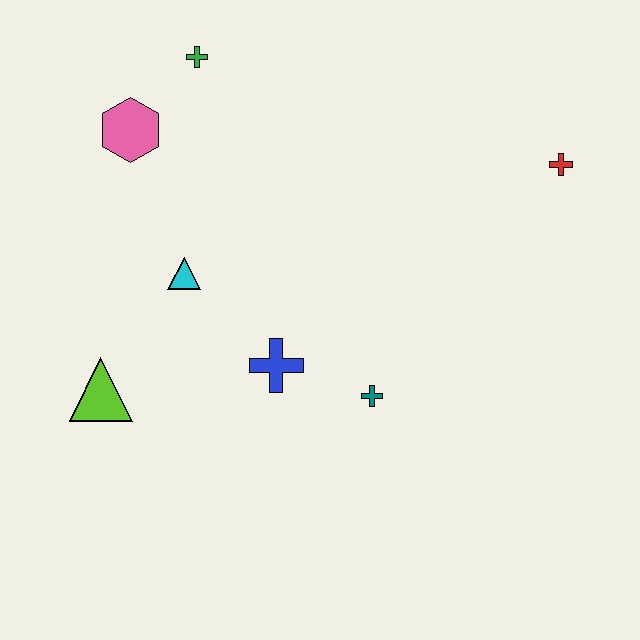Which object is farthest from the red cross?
The lime triangle is farthest from the red cross.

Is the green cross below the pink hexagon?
No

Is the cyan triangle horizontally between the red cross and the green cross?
No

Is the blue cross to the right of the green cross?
Yes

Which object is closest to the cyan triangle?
The blue cross is closest to the cyan triangle.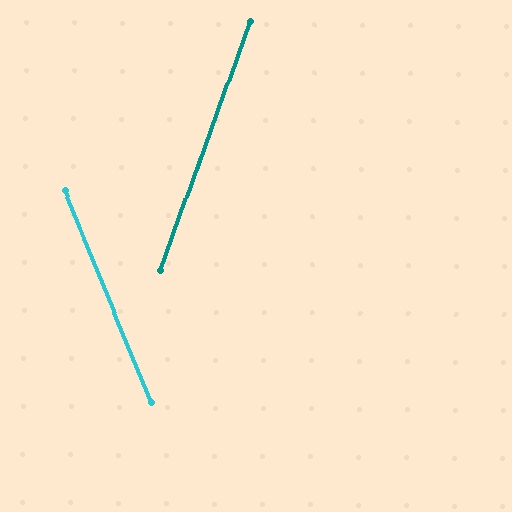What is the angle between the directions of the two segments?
Approximately 42 degrees.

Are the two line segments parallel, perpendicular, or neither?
Neither parallel nor perpendicular — they differ by about 42°.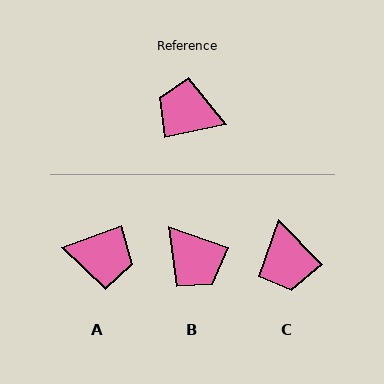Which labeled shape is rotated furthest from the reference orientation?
A, about 172 degrees away.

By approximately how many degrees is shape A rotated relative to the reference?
Approximately 172 degrees clockwise.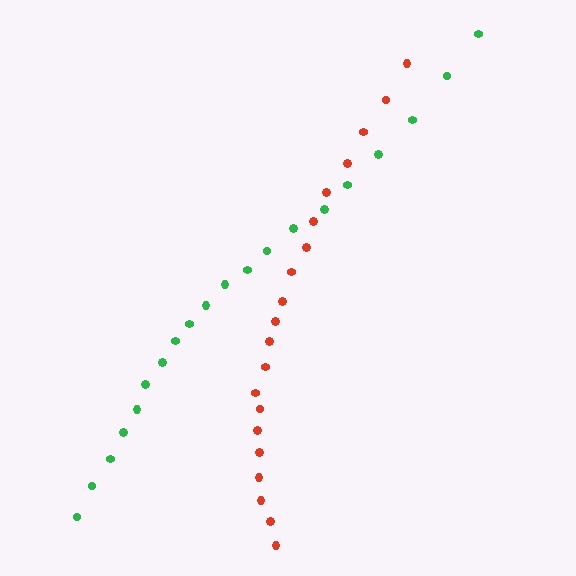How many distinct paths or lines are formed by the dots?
There are 2 distinct paths.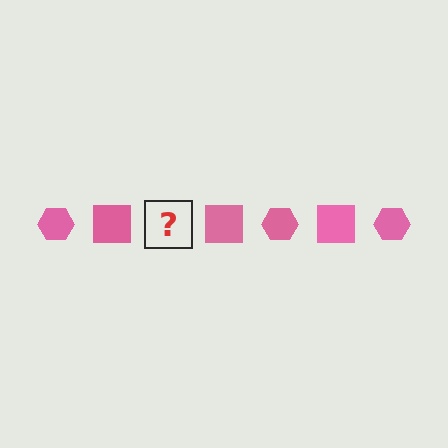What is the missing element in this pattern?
The missing element is a pink hexagon.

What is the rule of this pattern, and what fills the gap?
The rule is that the pattern cycles through hexagon, square shapes in pink. The gap should be filled with a pink hexagon.